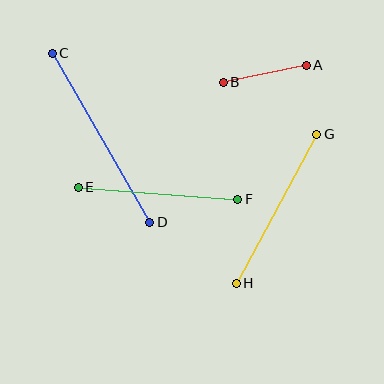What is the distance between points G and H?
The distance is approximately 169 pixels.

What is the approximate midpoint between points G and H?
The midpoint is at approximately (277, 209) pixels.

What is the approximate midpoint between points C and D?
The midpoint is at approximately (101, 138) pixels.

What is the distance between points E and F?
The distance is approximately 160 pixels.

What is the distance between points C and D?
The distance is approximately 195 pixels.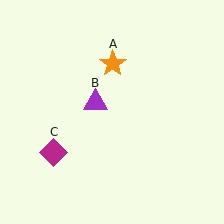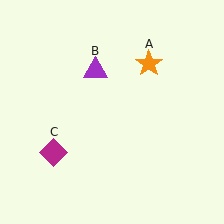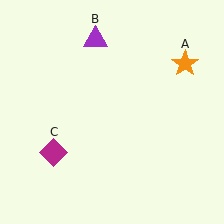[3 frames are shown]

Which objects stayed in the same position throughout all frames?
Magenta diamond (object C) remained stationary.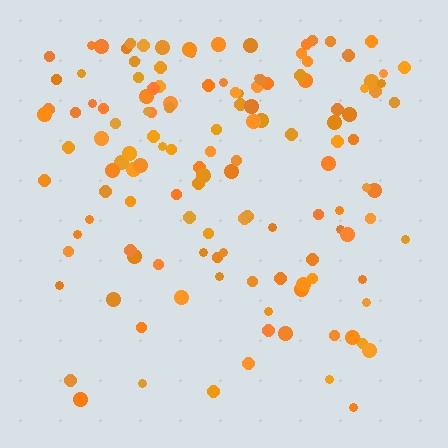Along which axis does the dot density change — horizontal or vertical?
Vertical.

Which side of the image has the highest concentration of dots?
The top.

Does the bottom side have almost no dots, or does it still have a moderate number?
Still a moderate number, just noticeably fewer than the top.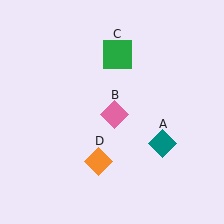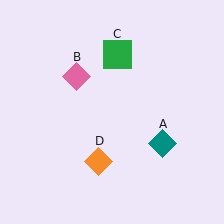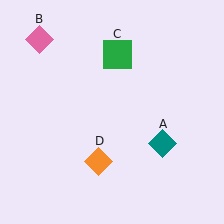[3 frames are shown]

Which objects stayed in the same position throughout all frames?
Teal diamond (object A) and green square (object C) and orange diamond (object D) remained stationary.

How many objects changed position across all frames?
1 object changed position: pink diamond (object B).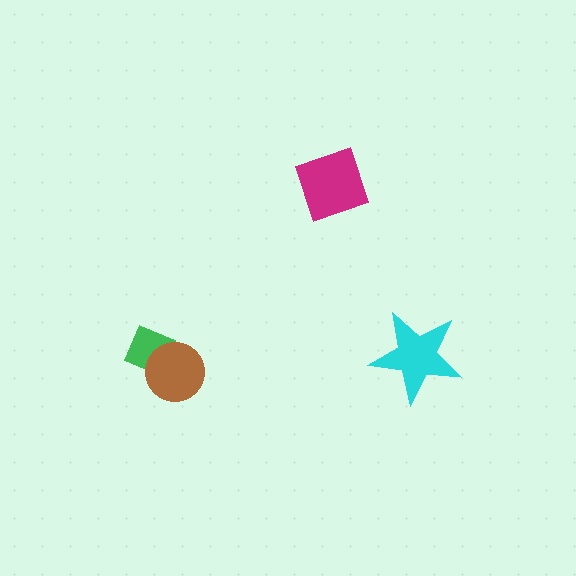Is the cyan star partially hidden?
No, no other shape covers it.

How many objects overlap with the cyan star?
0 objects overlap with the cyan star.